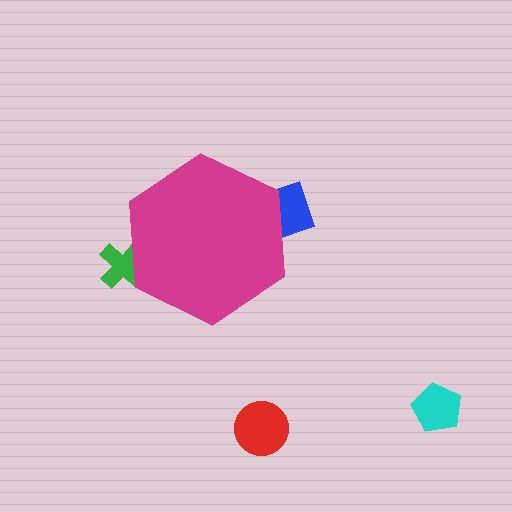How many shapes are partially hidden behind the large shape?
2 shapes are partially hidden.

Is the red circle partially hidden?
No, the red circle is fully visible.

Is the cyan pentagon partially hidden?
No, the cyan pentagon is fully visible.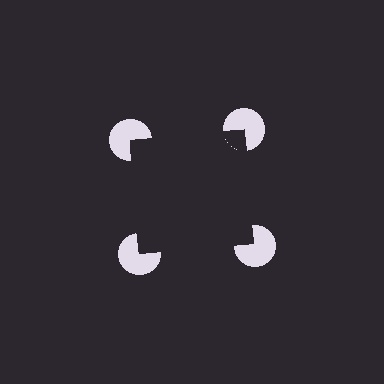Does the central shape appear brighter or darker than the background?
It typically appears slightly darker than the background, even though no actual brightness change is drawn.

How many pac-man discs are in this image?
There are 4 — one at each vertex of the illusory square.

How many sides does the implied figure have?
4 sides.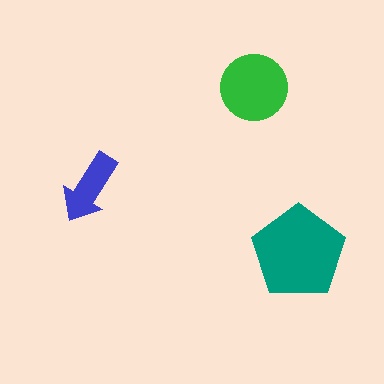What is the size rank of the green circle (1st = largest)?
2nd.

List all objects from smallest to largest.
The blue arrow, the green circle, the teal pentagon.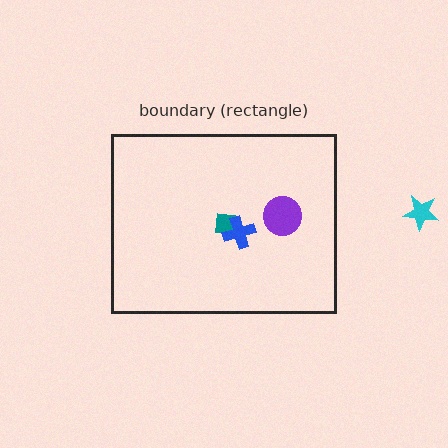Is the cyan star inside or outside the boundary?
Outside.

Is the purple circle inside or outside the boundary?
Inside.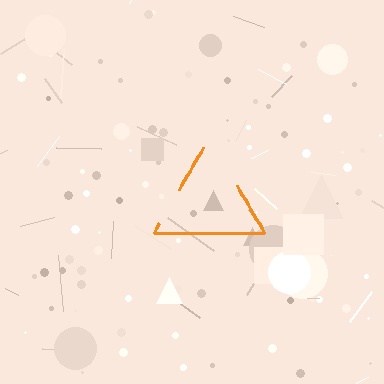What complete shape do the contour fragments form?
The contour fragments form a triangle.